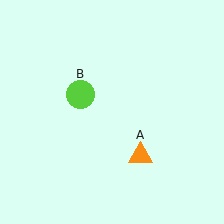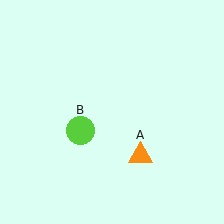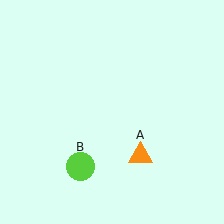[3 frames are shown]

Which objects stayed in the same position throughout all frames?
Orange triangle (object A) remained stationary.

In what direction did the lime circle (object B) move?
The lime circle (object B) moved down.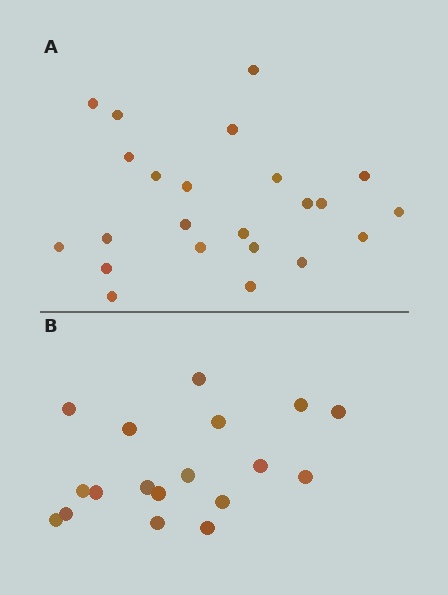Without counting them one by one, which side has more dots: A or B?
Region A (the top region) has more dots.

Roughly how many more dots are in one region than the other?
Region A has about 5 more dots than region B.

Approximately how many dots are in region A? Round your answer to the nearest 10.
About 20 dots. (The exact count is 23, which rounds to 20.)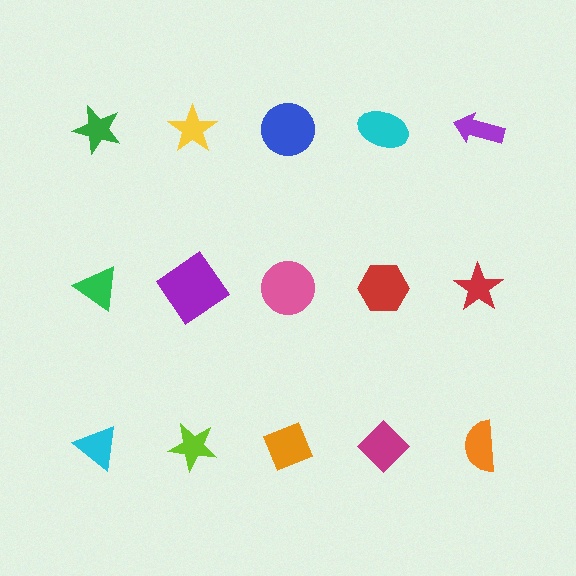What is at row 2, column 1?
A green triangle.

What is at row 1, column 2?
A yellow star.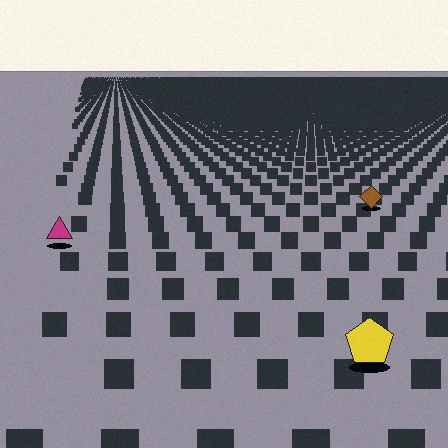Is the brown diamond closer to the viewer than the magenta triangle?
No. The magenta triangle is closer — you can tell from the texture gradient: the ground texture is coarser near it.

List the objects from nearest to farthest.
From nearest to farthest: the yellow pentagon, the magenta triangle, the brown diamond.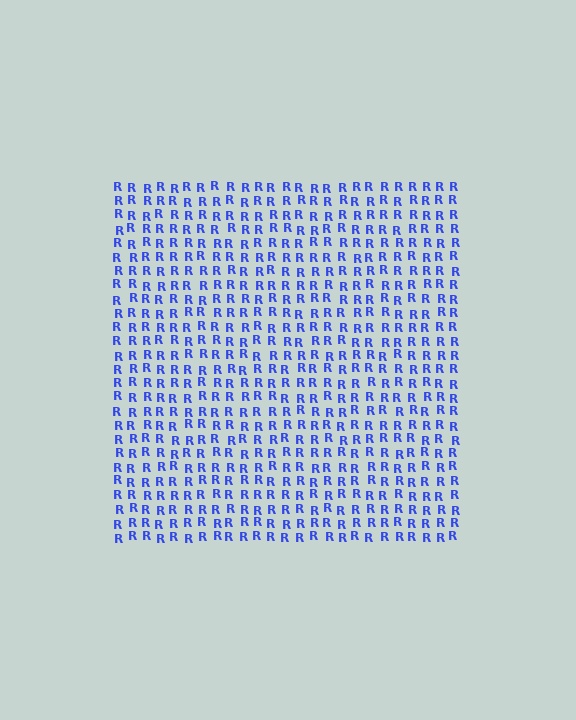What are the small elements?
The small elements are letter R's.